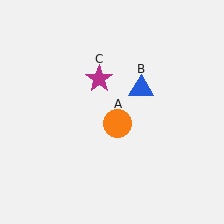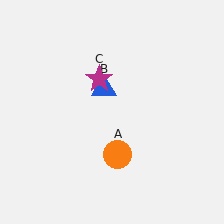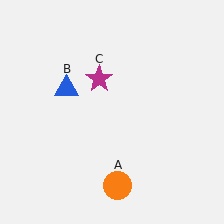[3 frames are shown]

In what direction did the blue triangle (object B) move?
The blue triangle (object B) moved left.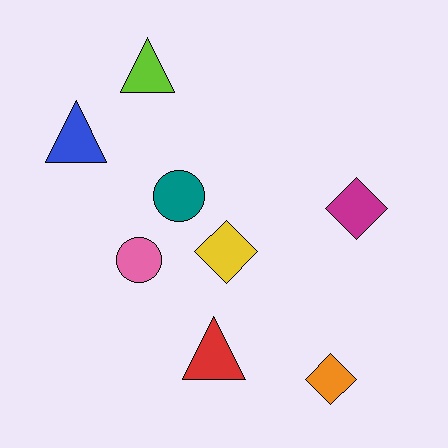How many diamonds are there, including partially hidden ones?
There are 3 diamonds.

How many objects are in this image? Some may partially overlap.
There are 8 objects.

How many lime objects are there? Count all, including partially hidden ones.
There is 1 lime object.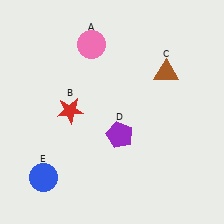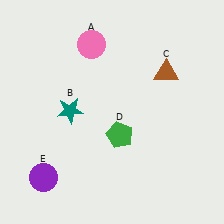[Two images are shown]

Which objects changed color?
B changed from red to teal. D changed from purple to green. E changed from blue to purple.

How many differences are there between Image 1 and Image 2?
There are 3 differences between the two images.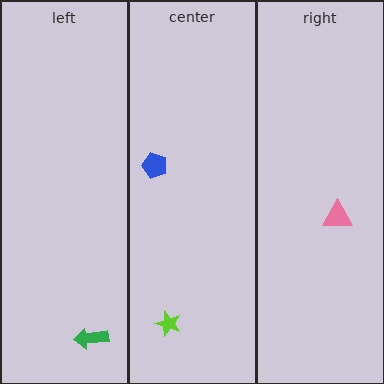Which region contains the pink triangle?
The right region.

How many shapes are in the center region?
2.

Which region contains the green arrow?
The left region.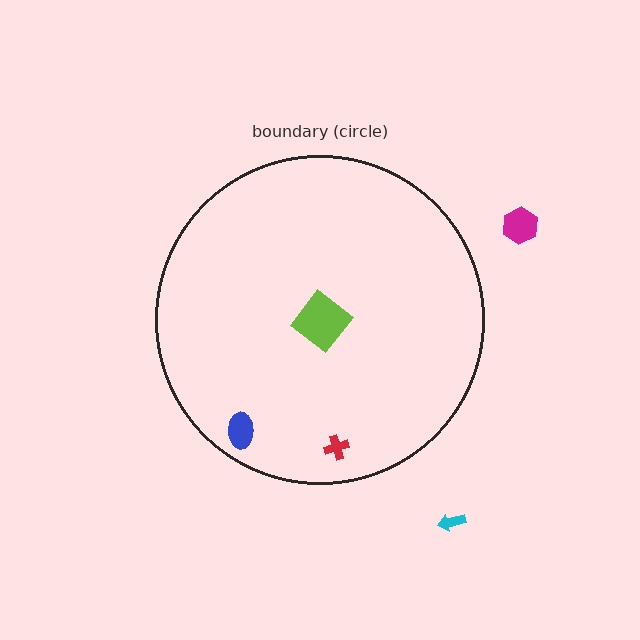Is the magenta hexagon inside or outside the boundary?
Outside.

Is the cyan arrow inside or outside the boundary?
Outside.